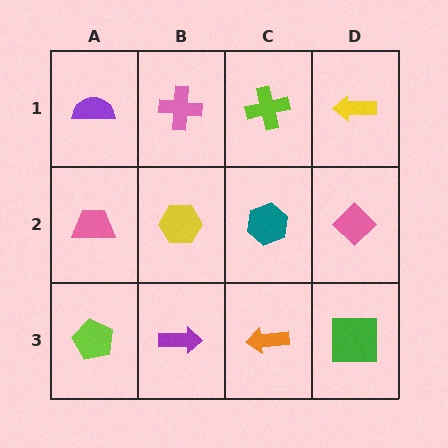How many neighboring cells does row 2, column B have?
4.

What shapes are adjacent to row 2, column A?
A purple semicircle (row 1, column A), a lime pentagon (row 3, column A), a yellow hexagon (row 2, column B).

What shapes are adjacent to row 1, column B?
A yellow hexagon (row 2, column B), a purple semicircle (row 1, column A), a lime cross (row 1, column C).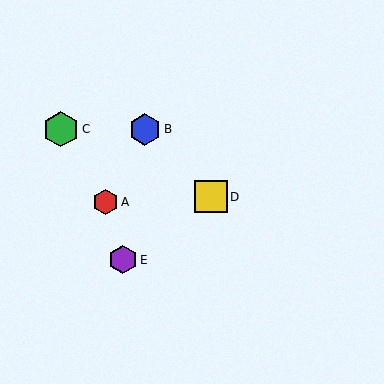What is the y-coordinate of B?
Object B is at y≈129.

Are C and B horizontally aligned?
Yes, both are at y≈129.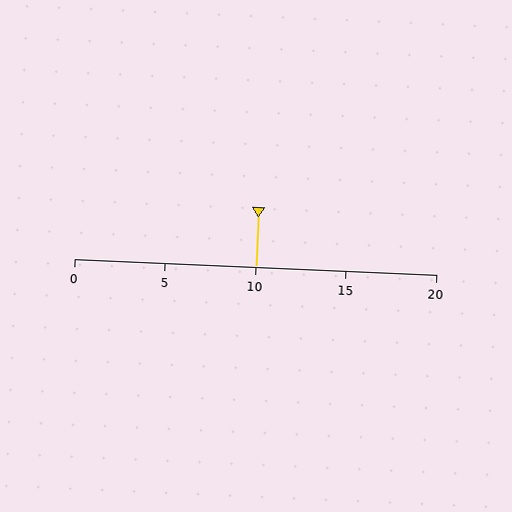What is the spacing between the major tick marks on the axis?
The major ticks are spaced 5 apart.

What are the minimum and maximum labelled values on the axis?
The axis runs from 0 to 20.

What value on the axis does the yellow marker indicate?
The marker indicates approximately 10.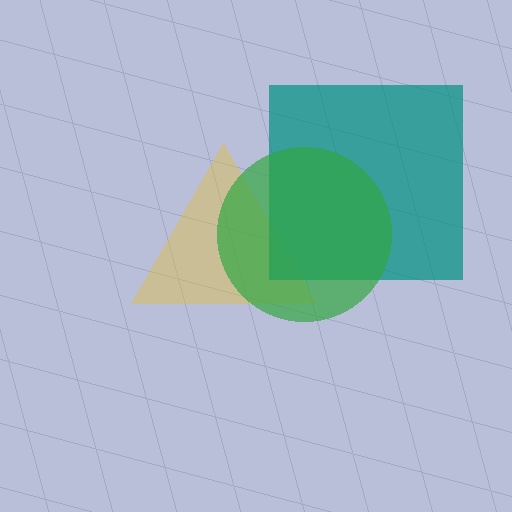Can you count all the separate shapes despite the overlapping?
Yes, there are 3 separate shapes.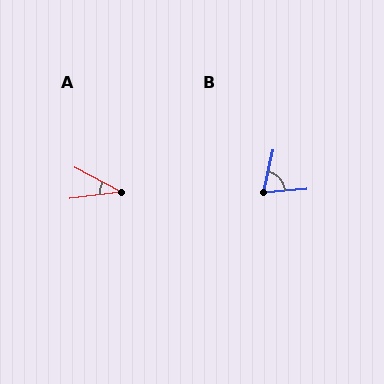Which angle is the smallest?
A, at approximately 35 degrees.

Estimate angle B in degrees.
Approximately 72 degrees.